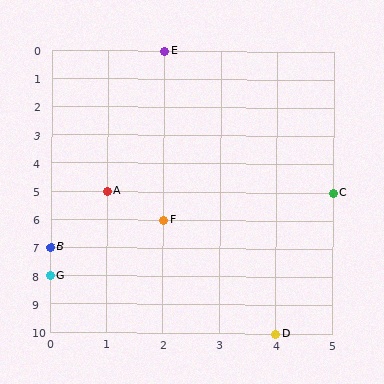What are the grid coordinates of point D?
Point D is at grid coordinates (4, 10).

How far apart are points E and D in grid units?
Points E and D are 2 columns and 10 rows apart (about 10.2 grid units diagonally).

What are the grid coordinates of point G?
Point G is at grid coordinates (0, 8).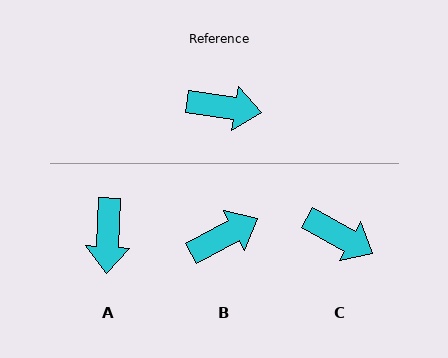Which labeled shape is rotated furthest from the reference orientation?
A, about 84 degrees away.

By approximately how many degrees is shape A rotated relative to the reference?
Approximately 84 degrees clockwise.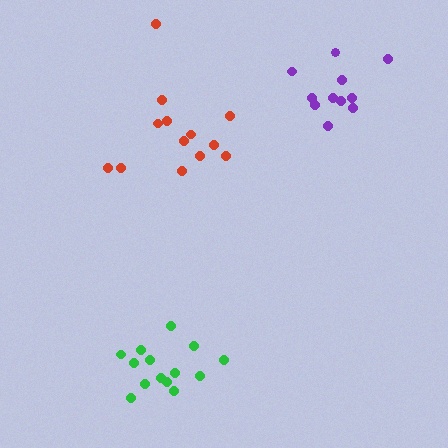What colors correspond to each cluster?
The clusters are colored: red, green, purple.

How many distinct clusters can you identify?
There are 3 distinct clusters.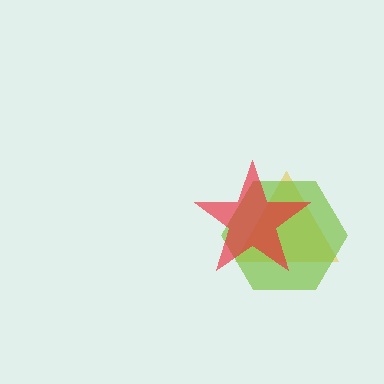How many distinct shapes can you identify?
There are 3 distinct shapes: a yellow triangle, a lime hexagon, a red star.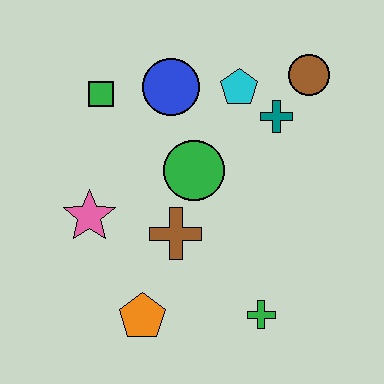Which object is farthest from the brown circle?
The orange pentagon is farthest from the brown circle.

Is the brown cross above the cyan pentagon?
No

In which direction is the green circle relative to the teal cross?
The green circle is to the left of the teal cross.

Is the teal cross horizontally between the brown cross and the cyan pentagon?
No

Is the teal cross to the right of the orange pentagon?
Yes